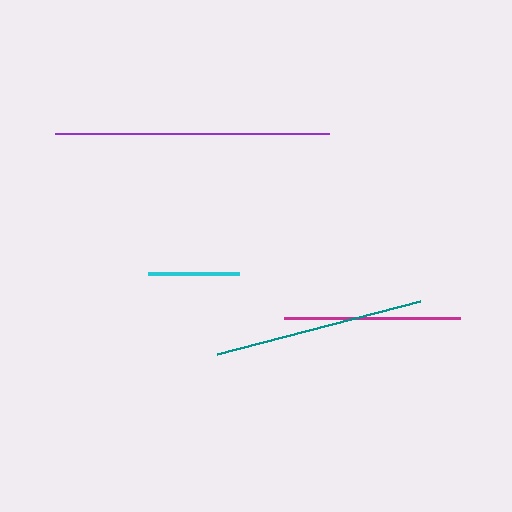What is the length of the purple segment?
The purple segment is approximately 274 pixels long.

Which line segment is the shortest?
The cyan line is the shortest at approximately 91 pixels.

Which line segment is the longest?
The purple line is the longest at approximately 274 pixels.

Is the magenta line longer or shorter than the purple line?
The purple line is longer than the magenta line.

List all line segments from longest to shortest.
From longest to shortest: purple, teal, magenta, cyan.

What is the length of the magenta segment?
The magenta segment is approximately 177 pixels long.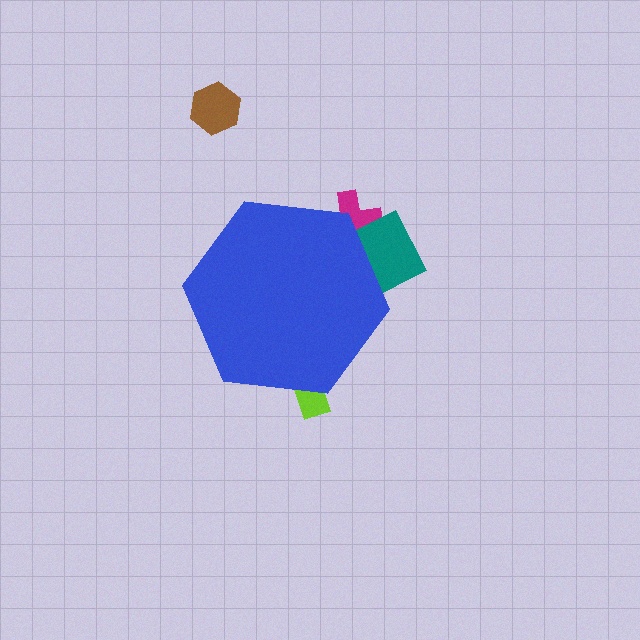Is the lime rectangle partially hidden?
Yes, the lime rectangle is partially hidden behind the blue hexagon.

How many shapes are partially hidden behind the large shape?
3 shapes are partially hidden.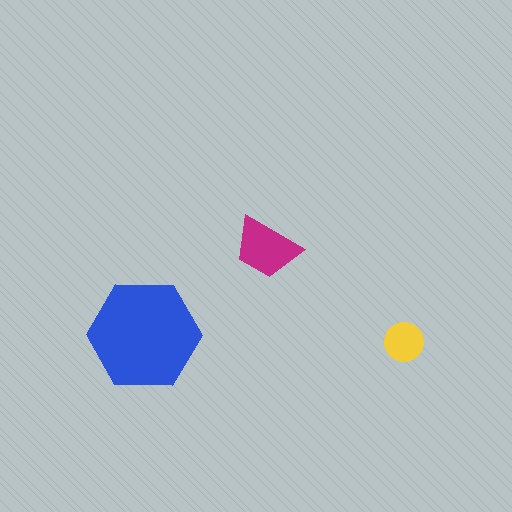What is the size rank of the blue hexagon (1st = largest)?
1st.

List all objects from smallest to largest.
The yellow circle, the magenta trapezoid, the blue hexagon.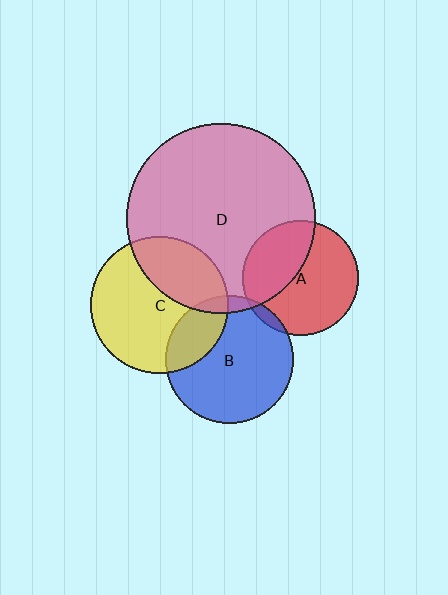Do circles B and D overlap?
Yes.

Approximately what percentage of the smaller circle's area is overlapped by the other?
Approximately 5%.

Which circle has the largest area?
Circle D (pink).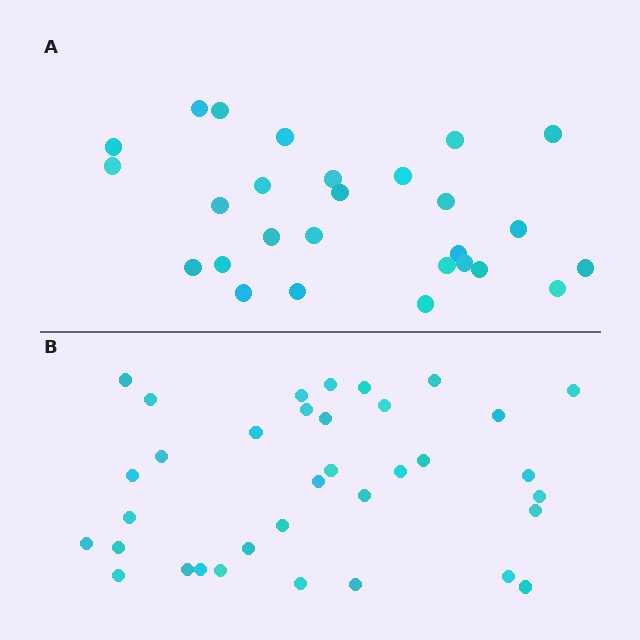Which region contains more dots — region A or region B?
Region B (the bottom region) has more dots.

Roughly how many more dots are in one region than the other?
Region B has roughly 8 or so more dots than region A.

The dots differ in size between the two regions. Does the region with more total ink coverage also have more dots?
No. Region A has more total ink coverage because its dots are larger, but region B actually contains more individual dots. Total area can be misleading — the number of items is what matters here.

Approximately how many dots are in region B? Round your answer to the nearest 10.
About 40 dots. (The exact count is 35, which rounds to 40.)